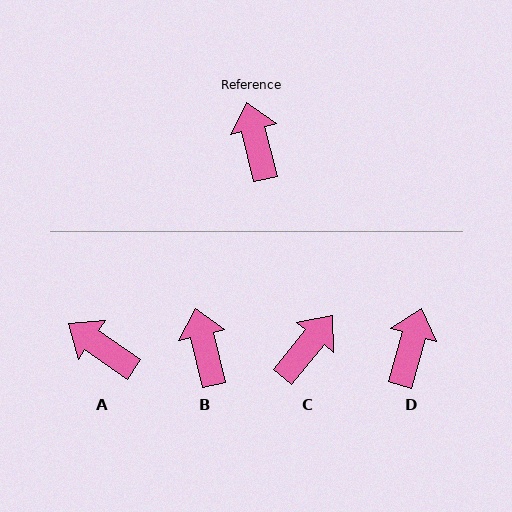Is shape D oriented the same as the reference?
No, it is off by about 29 degrees.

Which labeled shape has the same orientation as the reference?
B.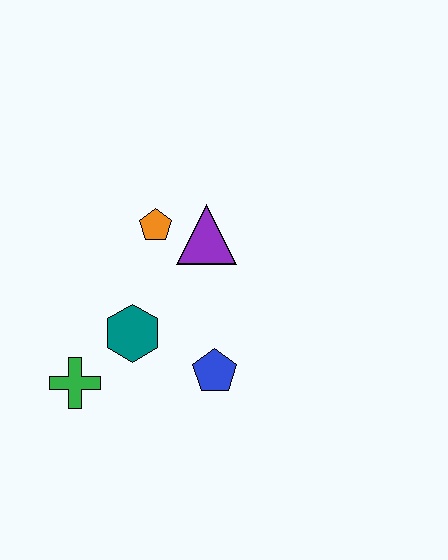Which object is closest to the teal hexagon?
The green cross is closest to the teal hexagon.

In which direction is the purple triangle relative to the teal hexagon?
The purple triangle is above the teal hexagon.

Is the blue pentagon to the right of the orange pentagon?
Yes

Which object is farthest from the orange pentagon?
The green cross is farthest from the orange pentagon.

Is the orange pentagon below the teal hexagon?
No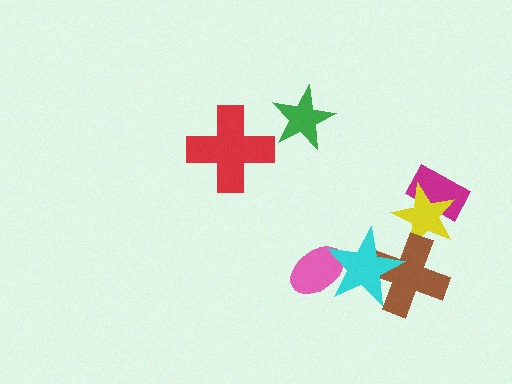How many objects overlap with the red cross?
0 objects overlap with the red cross.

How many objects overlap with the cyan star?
2 objects overlap with the cyan star.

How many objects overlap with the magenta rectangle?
1 object overlaps with the magenta rectangle.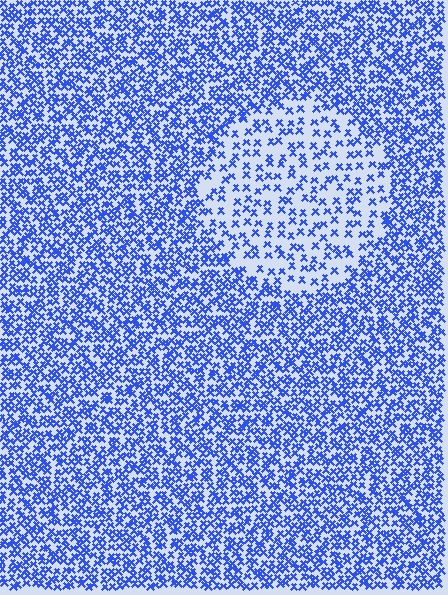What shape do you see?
I see a circle.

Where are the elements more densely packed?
The elements are more densely packed outside the circle boundary.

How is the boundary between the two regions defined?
The boundary is defined by a change in element density (approximately 2.2x ratio). All elements are the same color, size, and shape.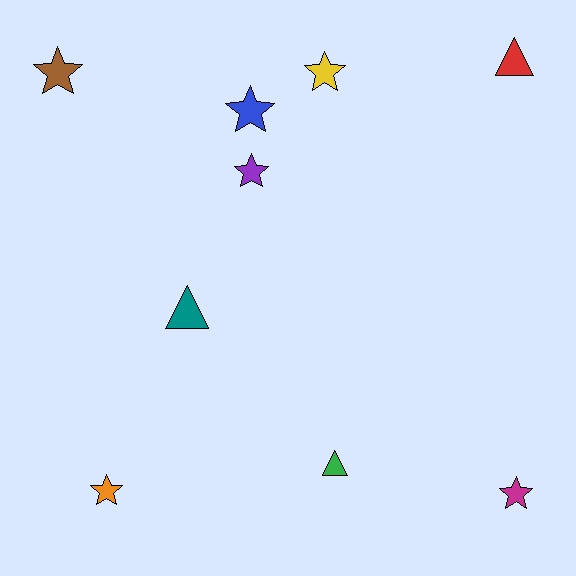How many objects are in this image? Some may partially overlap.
There are 9 objects.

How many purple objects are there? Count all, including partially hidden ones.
There is 1 purple object.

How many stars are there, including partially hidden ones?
There are 6 stars.